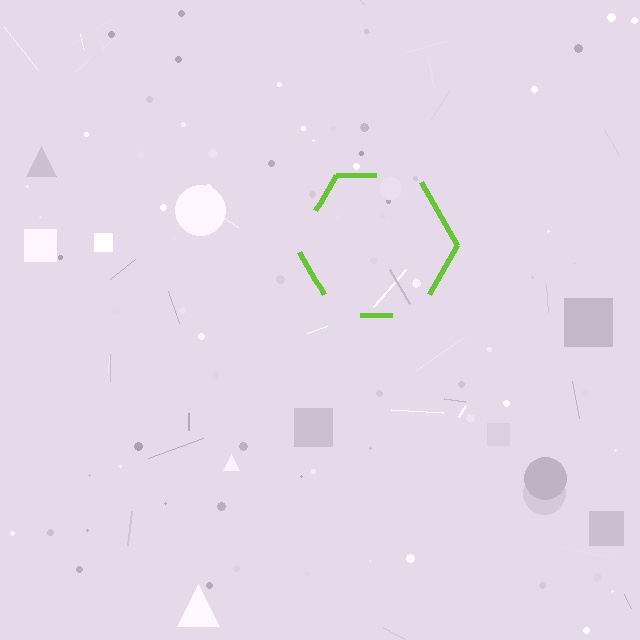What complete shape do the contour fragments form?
The contour fragments form a hexagon.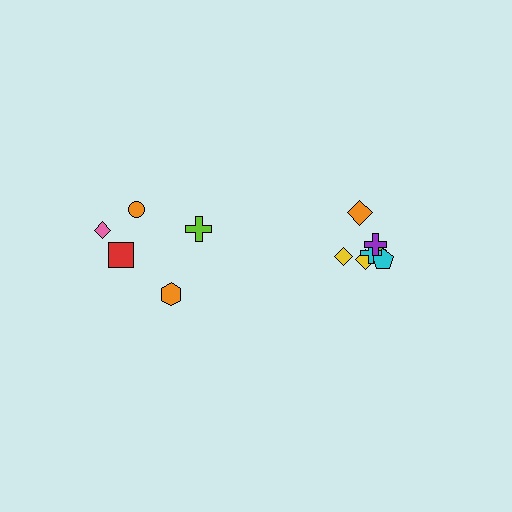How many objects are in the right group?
There are 7 objects.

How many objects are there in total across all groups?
There are 12 objects.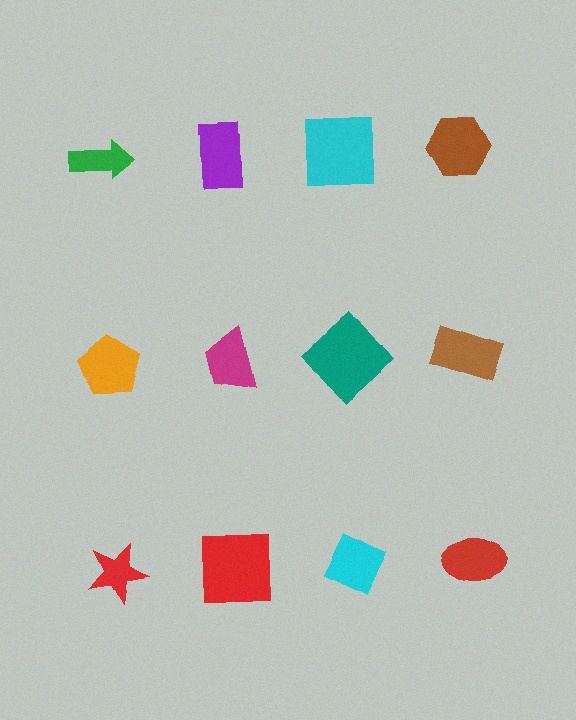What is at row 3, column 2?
A red square.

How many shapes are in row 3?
4 shapes.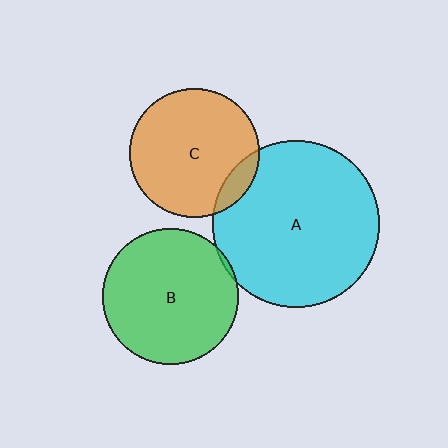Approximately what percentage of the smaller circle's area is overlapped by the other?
Approximately 5%.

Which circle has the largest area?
Circle A (cyan).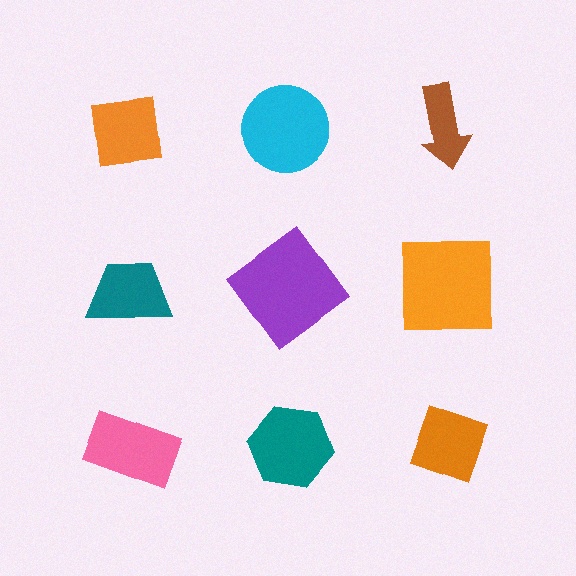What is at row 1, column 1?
An orange square.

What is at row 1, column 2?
A cyan circle.